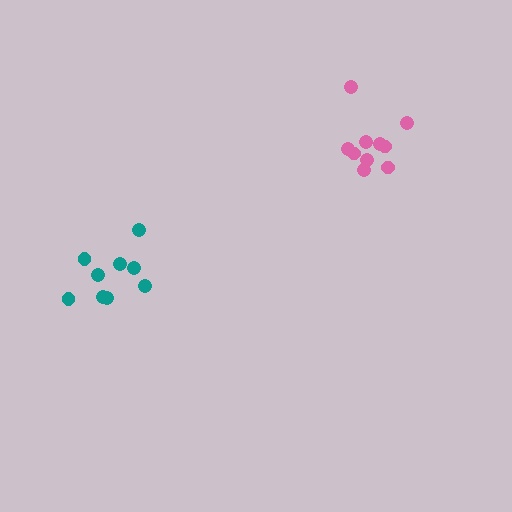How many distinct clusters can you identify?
There are 2 distinct clusters.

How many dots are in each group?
Group 1: 10 dots, Group 2: 9 dots (19 total).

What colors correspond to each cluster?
The clusters are colored: pink, teal.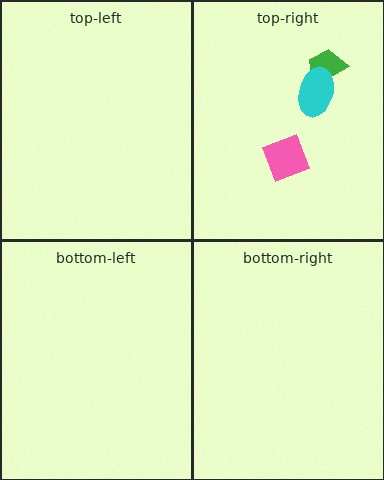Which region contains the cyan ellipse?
The top-right region.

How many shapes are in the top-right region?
3.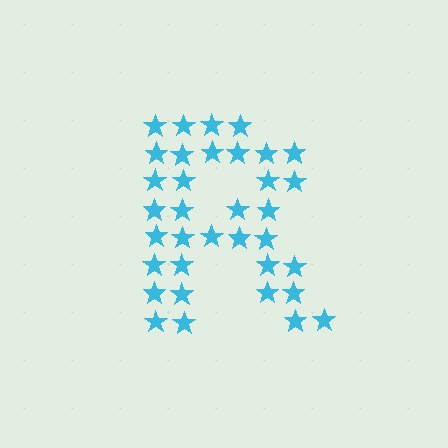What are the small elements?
The small elements are stars.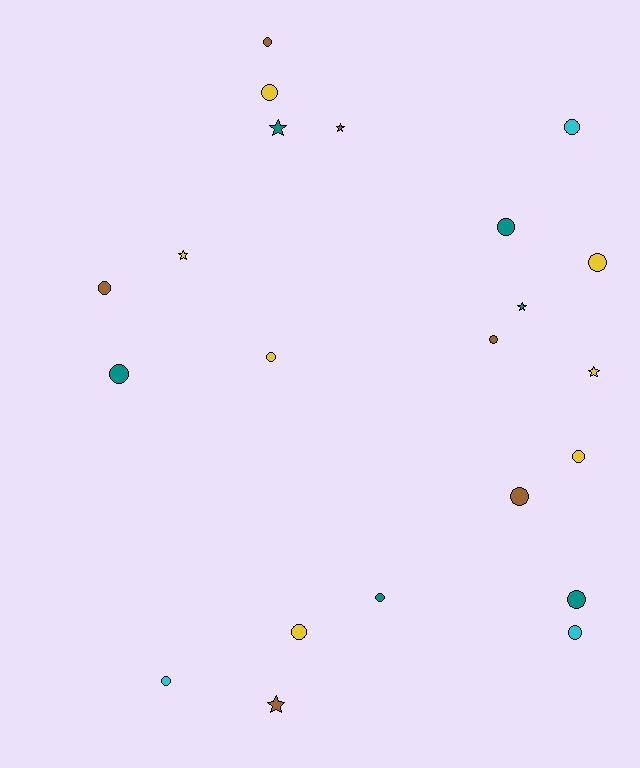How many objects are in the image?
There are 22 objects.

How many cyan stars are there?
There are no cyan stars.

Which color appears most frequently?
Yellow, with 7 objects.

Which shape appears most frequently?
Circle, with 16 objects.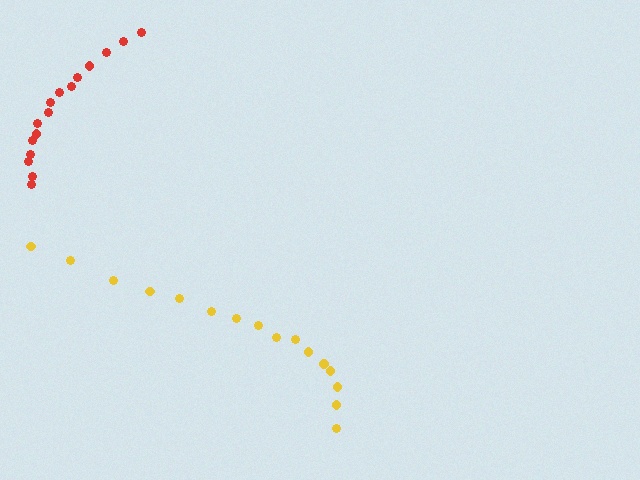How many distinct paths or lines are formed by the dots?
There are 2 distinct paths.